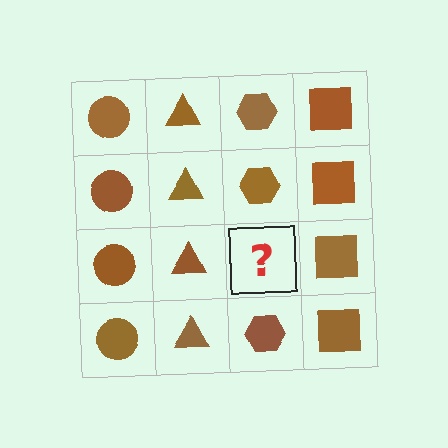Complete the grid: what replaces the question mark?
The question mark should be replaced with a brown hexagon.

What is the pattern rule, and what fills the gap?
The rule is that each column has a consistent shape. The gap should be filled with a brown hexagon.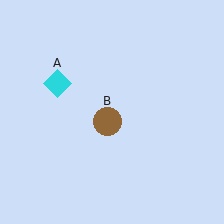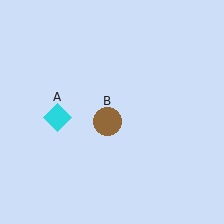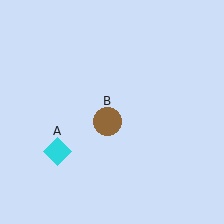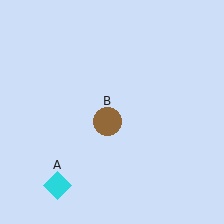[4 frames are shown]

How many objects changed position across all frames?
1 object changed position: cyan diamond (object A).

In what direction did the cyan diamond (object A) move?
The cyan diamond (object A) moved down.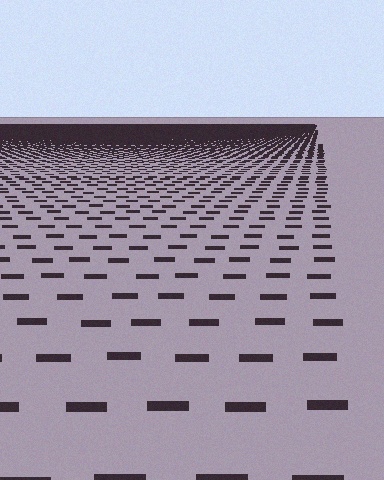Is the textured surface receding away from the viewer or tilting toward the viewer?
The surface is receding away from the viewer. Texture elements get smaller and denser toward the top.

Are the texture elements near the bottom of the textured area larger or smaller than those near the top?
Larger. Near the bottom, elements are closer to the viewer and appear at a bigger on-screen size.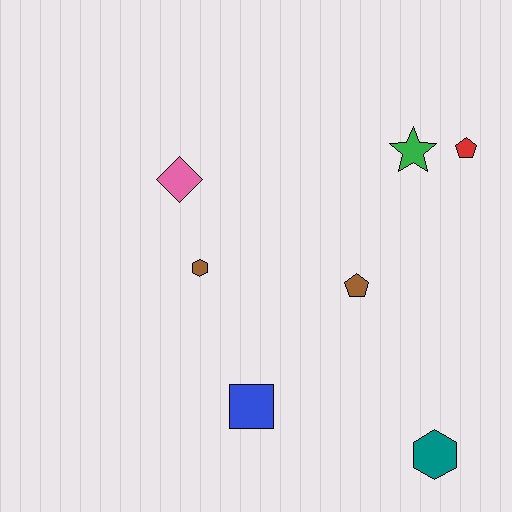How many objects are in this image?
There are 7 objects.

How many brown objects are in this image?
There are 2 brown objects.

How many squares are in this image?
There is 1 square.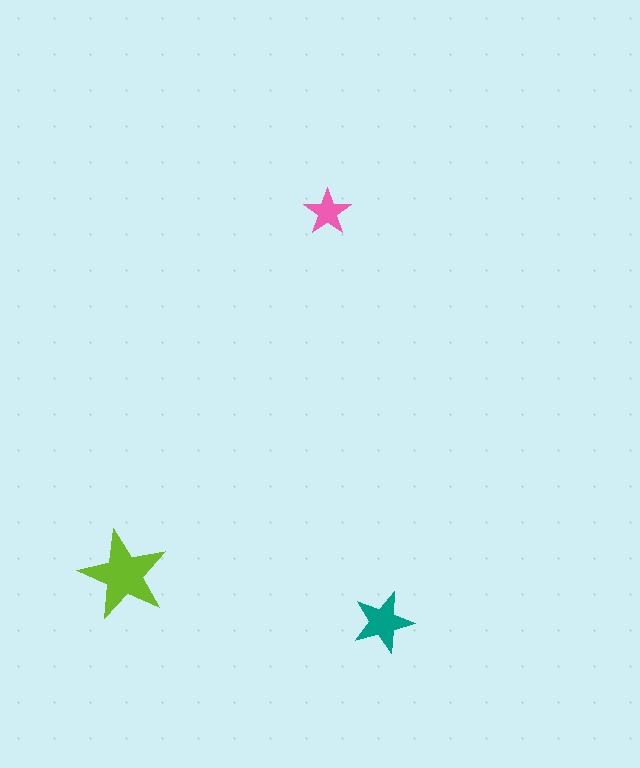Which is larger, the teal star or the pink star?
The teal one.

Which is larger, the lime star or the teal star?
The lime one.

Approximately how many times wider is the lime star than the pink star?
About 2 times wider.